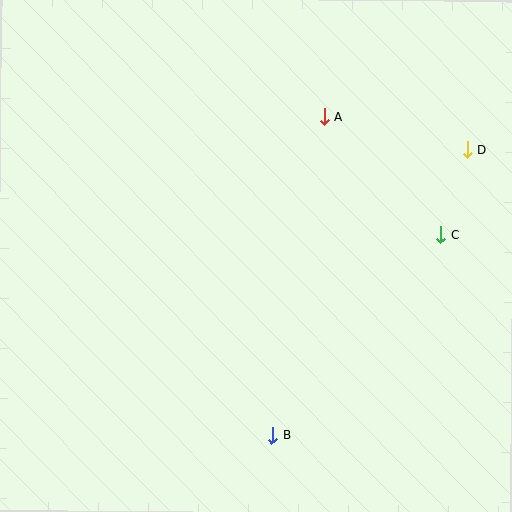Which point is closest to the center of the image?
Point A at (324, 117) is closest to the center.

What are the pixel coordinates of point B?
Point B is at (273, 436).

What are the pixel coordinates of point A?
Point A is at (324, 117).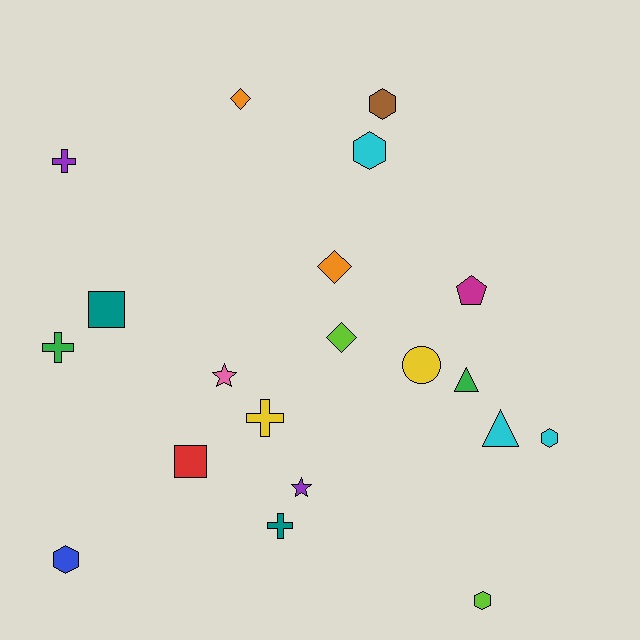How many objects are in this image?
There are 20 objects.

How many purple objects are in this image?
There are 2 purple objects.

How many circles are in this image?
There is 1 circle.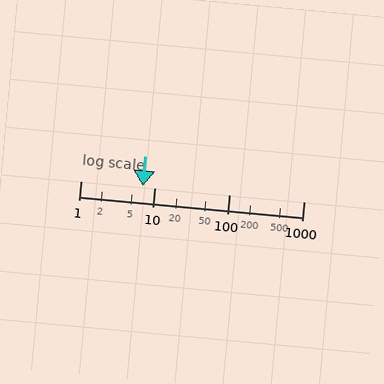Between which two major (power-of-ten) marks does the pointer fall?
The pointer is between 1 and 10.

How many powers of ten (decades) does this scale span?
The scale spans 3 decades, from 1 to 1000.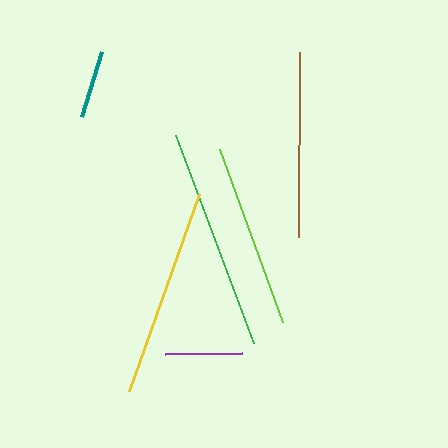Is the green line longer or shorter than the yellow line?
The green line is longer than the yellow line.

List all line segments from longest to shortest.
From longest to shortest: green, yellow, brown, lime, purple, teal.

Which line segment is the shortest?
The teal line is the shortest at approximately 68 pixels.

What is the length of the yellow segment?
The yellow segment is approximately 209 pixels long.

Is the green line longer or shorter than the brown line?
The green line is longer than the brown line.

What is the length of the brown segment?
The brown segment is approximately 185 pixels long.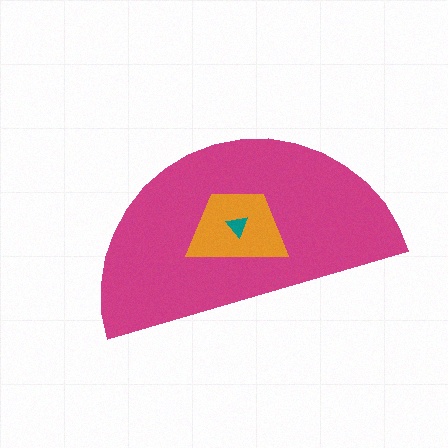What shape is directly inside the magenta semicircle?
The orange trapezoid.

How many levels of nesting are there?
3.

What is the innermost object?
The teal triangle.